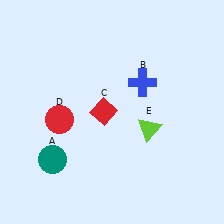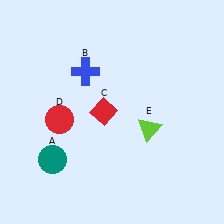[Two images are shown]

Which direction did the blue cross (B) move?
The blue cross (B) moved left.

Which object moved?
The blue cross (B) moved left.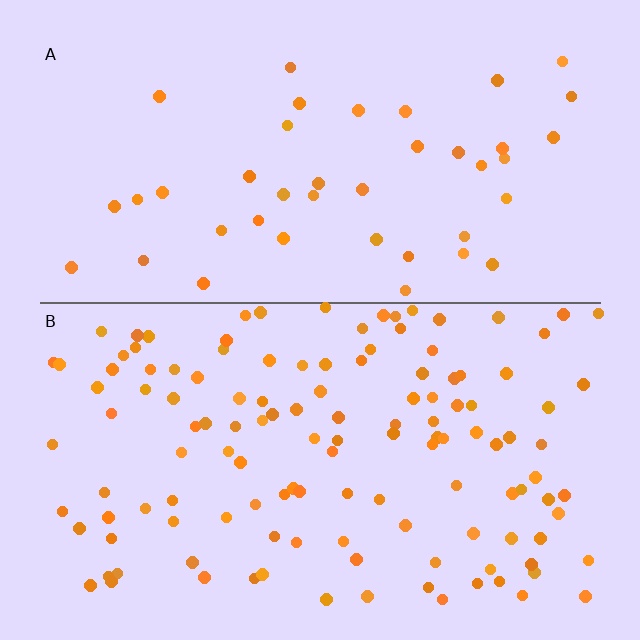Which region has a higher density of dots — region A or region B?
B (the bottom).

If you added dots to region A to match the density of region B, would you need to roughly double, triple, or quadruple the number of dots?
Approximately triple.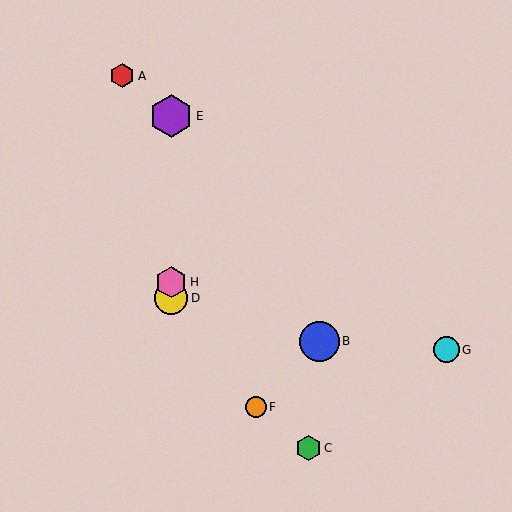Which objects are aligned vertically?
Objects D, E, H are aligned vertically.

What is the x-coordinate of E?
Object E is at x≈171.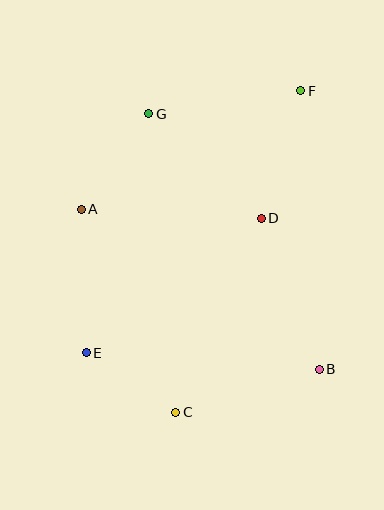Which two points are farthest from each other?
Points C and F are farthest from each other.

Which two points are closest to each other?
Points C and E are closest to each other.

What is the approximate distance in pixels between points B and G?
The distance between B and G is approximately 307 pixels.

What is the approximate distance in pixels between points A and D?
The distance between A and D is approximately 180 pixels.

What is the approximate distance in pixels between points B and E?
The distance between B and E is approximately 234 pixels.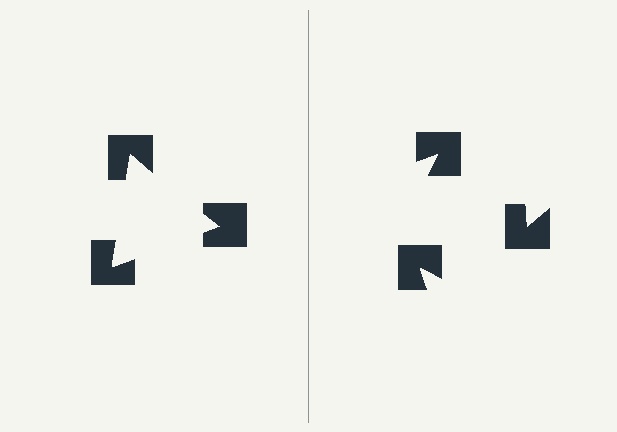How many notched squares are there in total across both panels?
6 — 3 on each side.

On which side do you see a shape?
An illusory triangle appears on the left side. On the right side the wedge cuts are rotated, so no coherent shape forms.